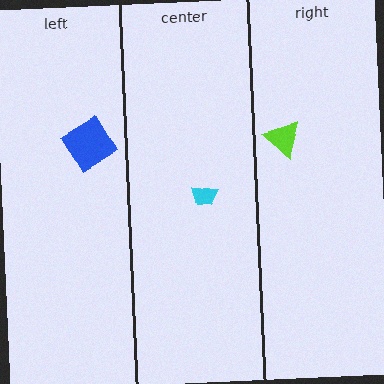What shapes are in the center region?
The cyan trapezoid.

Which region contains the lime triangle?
The right region.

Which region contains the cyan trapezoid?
The center region.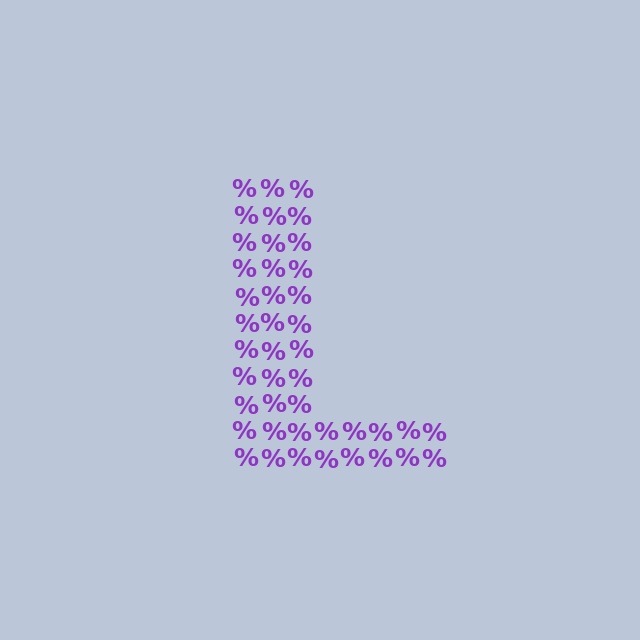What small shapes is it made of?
It is made of small percent signs.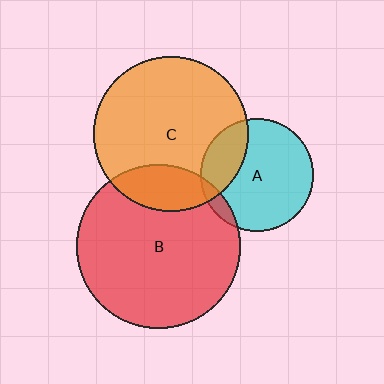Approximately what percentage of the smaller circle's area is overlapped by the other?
Approximately 25%.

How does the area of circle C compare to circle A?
Approximately 1.9 times.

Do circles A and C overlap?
Yes.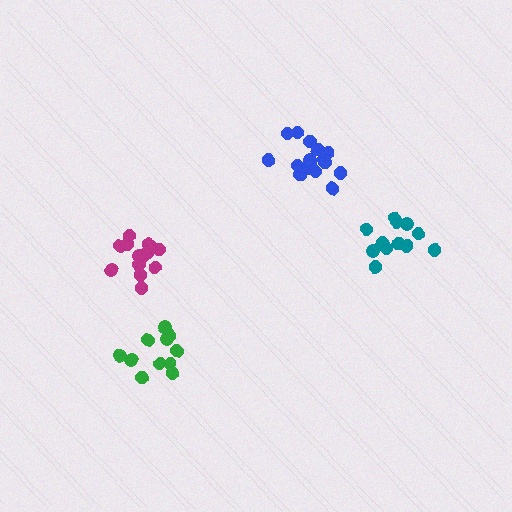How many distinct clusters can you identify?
There are 4 distinct clusters.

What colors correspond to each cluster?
The clusters are colored: magenta, blue, teal, green.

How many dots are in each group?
Group 1: 15 dots, Group 2: 16 dots, Group 3: 12 dots, Group 4: 11 dots (54 total).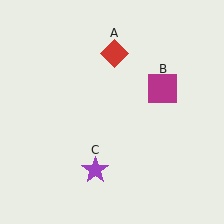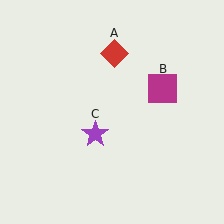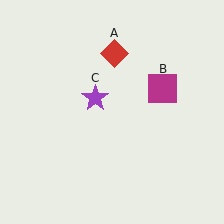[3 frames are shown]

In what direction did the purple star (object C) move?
The purple star (object C) moved up.